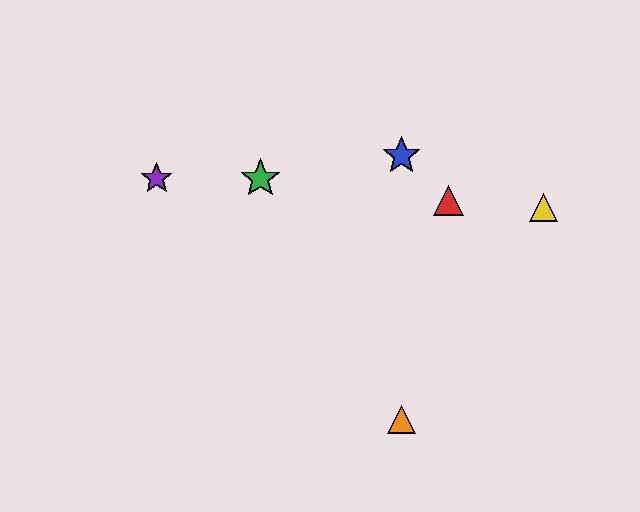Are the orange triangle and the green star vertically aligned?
No, the orange triangle is at x≈401 and the green star is at x≈260.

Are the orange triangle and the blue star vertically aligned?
Yes, both are at x≈401.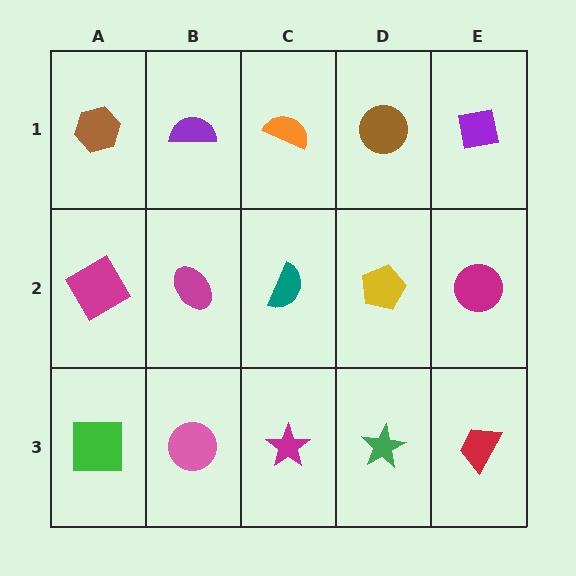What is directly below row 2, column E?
A red trapezoid.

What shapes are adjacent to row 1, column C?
A teal semicircle (row 2, column C), a purple semicircle (row 1, column B), a brown circle (row 1, column D).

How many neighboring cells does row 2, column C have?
4.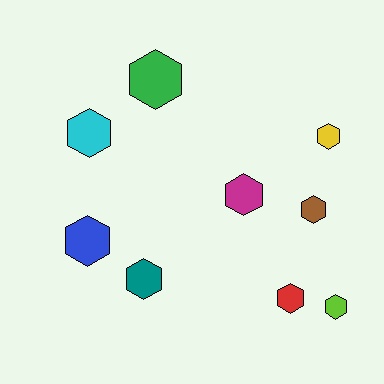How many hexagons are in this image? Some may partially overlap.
There are 9 hexagons.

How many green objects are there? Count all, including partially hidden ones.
There is 1 green object.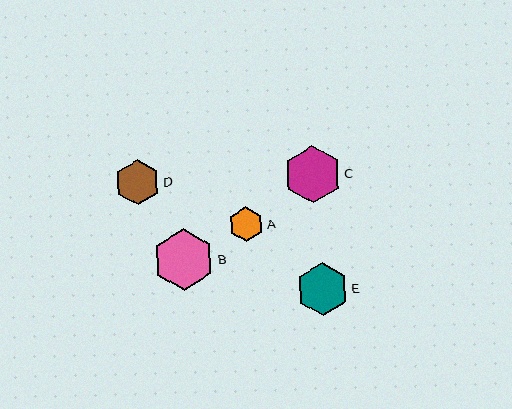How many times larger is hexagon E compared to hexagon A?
Hexagon E is approximately 1.5 times the size of hexagon A.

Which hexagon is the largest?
Hexagon B is the largest with a size of approximately 61 pixels.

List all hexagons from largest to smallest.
From largest to smallest: B, C, E, D, A.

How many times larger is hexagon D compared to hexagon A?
Hexagon D is approximately 1.3 times the size of hexagon A.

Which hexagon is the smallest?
Hexagon A is the smallest with a size of approximately 35 pixels.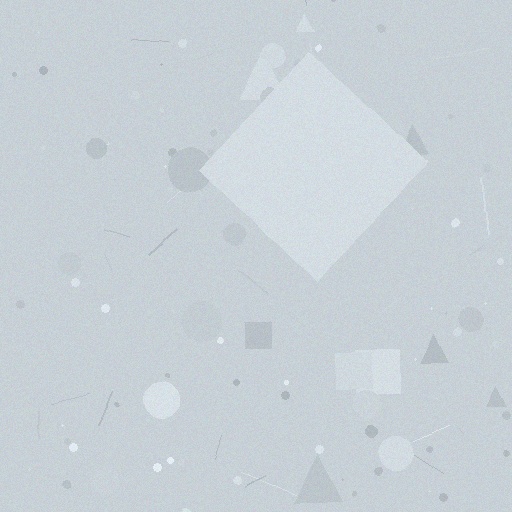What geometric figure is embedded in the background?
A diamond is embedded in the background.